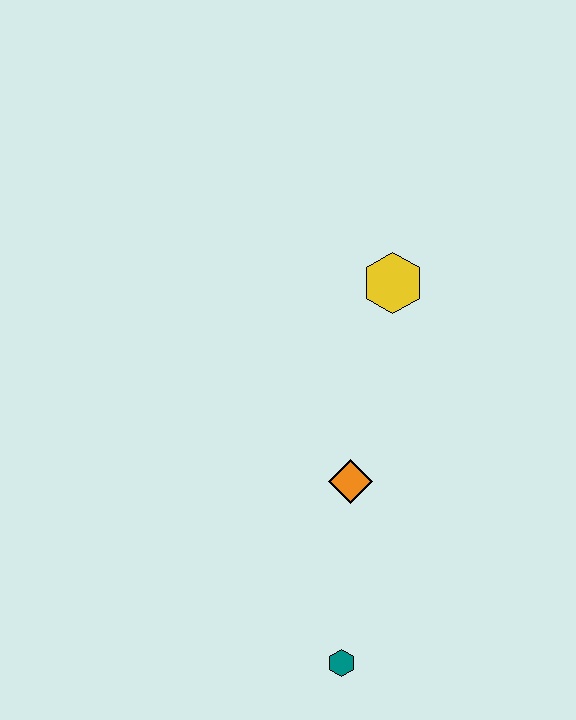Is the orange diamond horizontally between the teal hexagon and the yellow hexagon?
Yes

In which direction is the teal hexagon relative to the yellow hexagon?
The teal hexagon is below the yellow hexagon.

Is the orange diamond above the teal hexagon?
Yes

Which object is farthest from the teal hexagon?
The yellow hexagon is farthest from the teal hexagon.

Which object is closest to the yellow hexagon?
The orange diamond is closest to the yellow hexagon.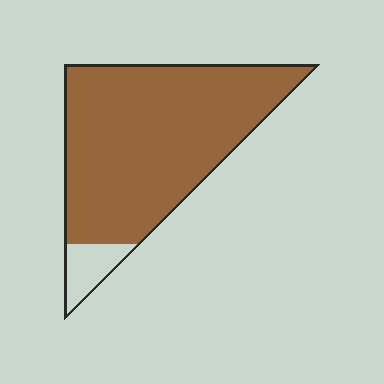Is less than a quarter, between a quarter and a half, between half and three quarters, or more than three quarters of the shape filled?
More than three quarters.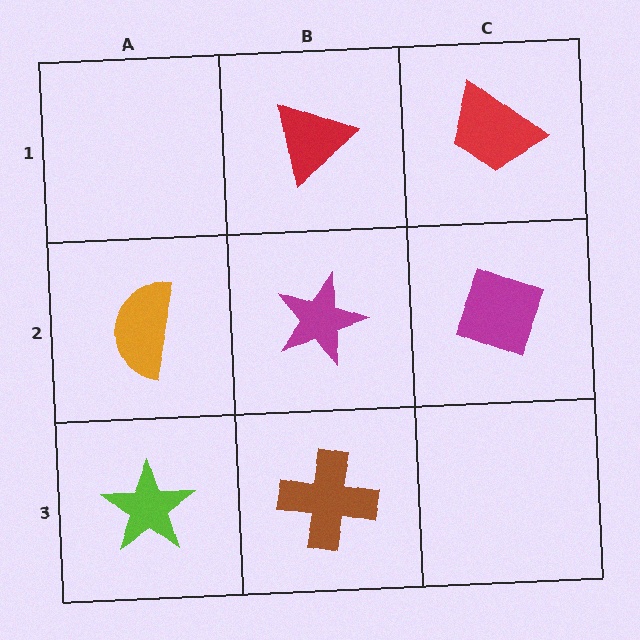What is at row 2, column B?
A magenta star.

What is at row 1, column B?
A red triangle.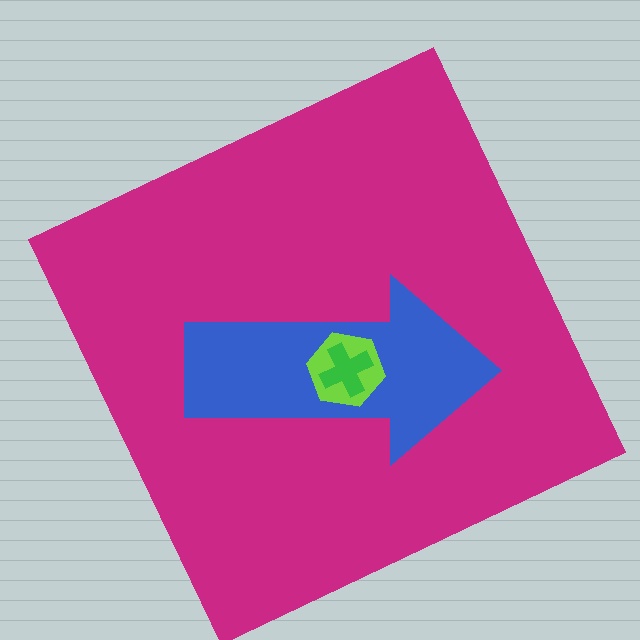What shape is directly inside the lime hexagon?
The green cross.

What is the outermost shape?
The magenta square.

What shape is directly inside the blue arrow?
The lime hexagon.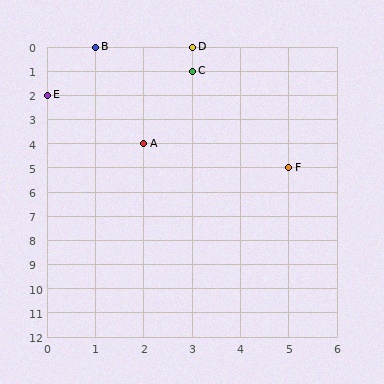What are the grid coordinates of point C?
Point C is at grid coordinates (3, 1).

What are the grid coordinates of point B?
Point B is at grid coordinates (1, 0).